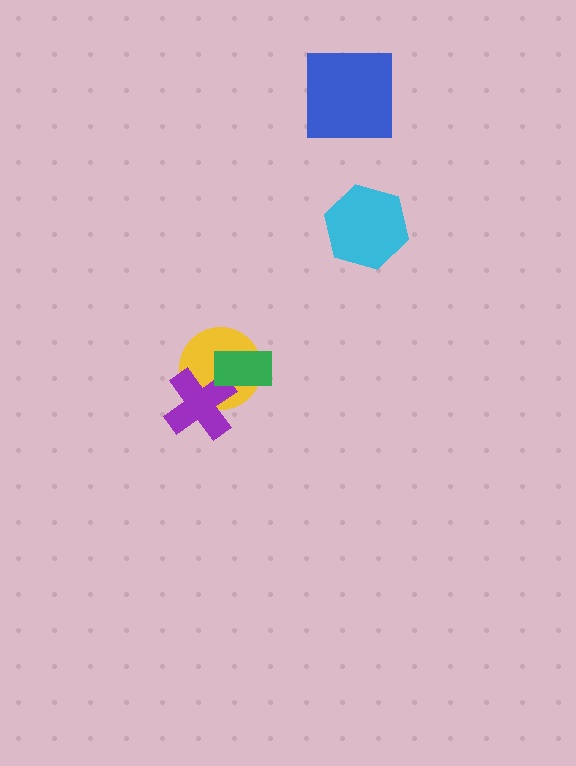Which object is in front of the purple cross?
The green rectangle is in front of the purple cross.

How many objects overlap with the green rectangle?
2 objects overlap with the green rectangle.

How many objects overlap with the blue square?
0 objects overlap with the blue square.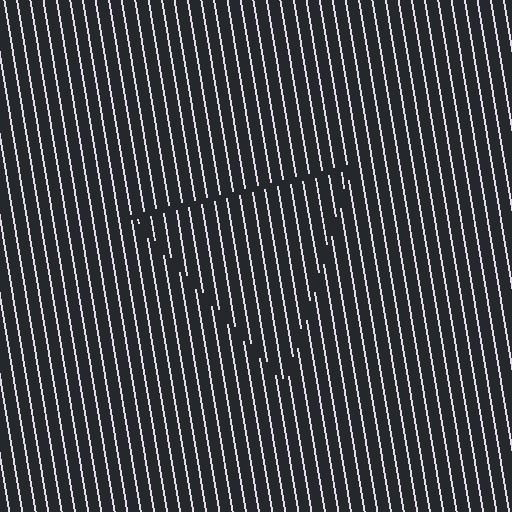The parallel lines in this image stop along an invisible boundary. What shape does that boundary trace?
An illusory triangle. The interior of the shape contains the same grating, shifted by half a period — the contour is defined by the phase discontinuity where line-ends from the inner and outer gratings abut.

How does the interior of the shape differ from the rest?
The interior of the shape contains the same grating, shifted by half a period — the contour is defined by the phase discontinuity where line-ends from the inner and outer gratings abut.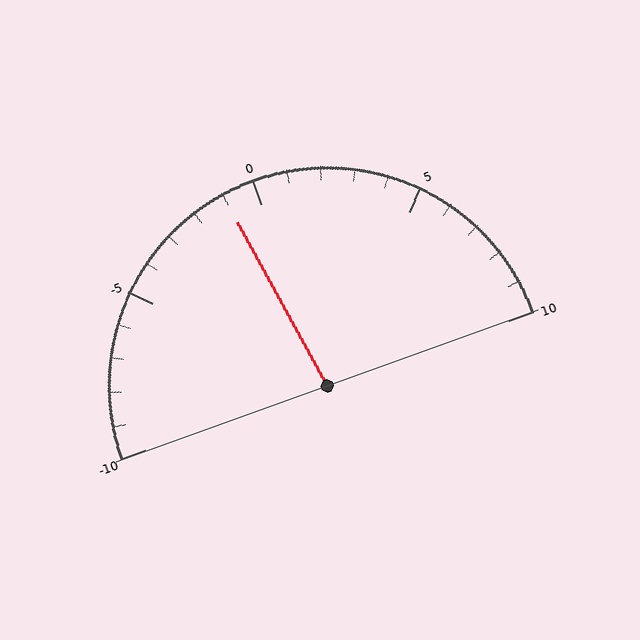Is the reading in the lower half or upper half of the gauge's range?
The reading is in the lower half of the range (-10 to 10).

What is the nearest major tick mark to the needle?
The nearest major tick mark is 0.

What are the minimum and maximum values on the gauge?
The gauge ranges from -10 to 10.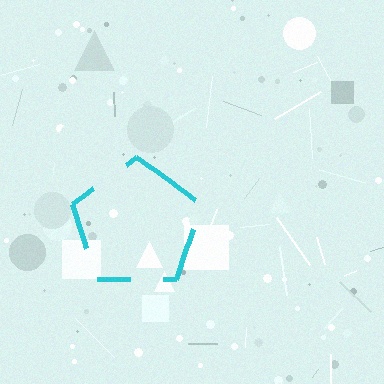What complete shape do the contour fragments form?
The contour fragments form a pentagon.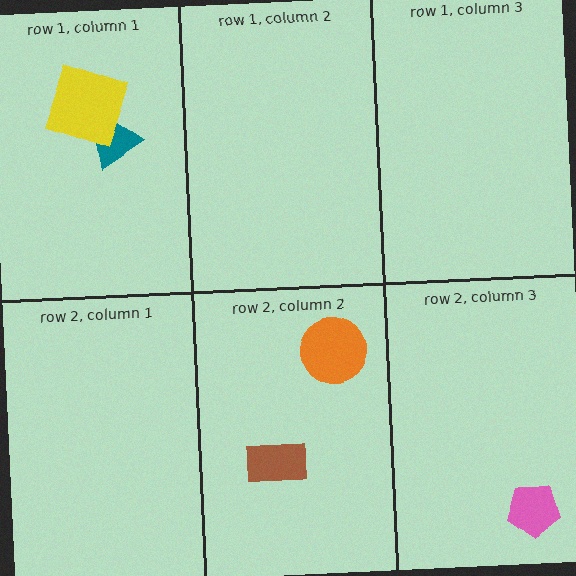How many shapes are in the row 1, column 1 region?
2.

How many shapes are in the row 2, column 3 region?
1.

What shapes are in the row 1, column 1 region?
The teal trapezoid, the yellow square.